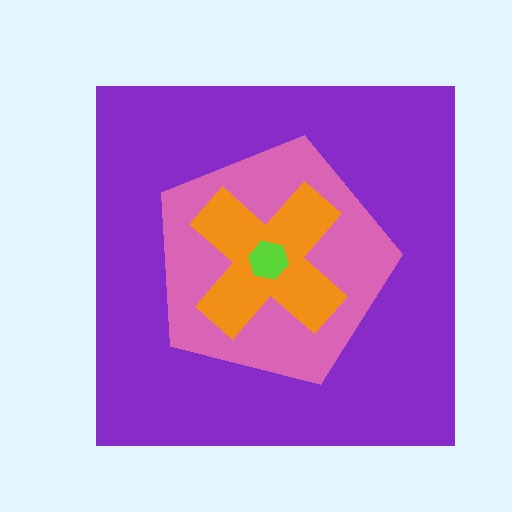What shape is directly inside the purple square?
The pink pentagon.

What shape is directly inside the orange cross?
The lime hexagon.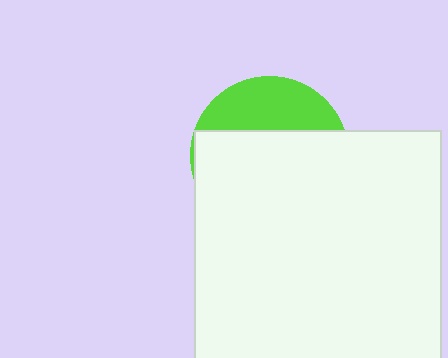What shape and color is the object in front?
The object in front is a white rectangle.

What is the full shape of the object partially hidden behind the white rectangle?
The partially hidden object is a lime circle.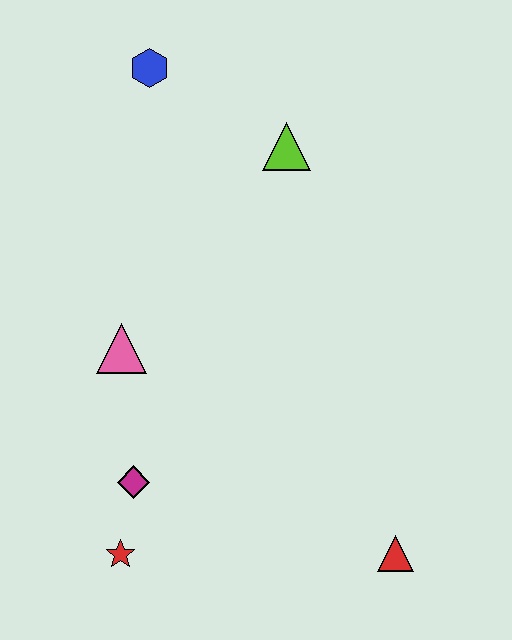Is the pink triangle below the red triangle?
No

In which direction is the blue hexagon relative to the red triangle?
The blue hexagon is above the red triangle.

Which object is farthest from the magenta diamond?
The blue hexagon is farthest from the magenta diamond.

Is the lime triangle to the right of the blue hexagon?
Yes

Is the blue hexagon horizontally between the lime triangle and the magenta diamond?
Yes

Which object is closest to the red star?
The magenta diamond is closest to the red star.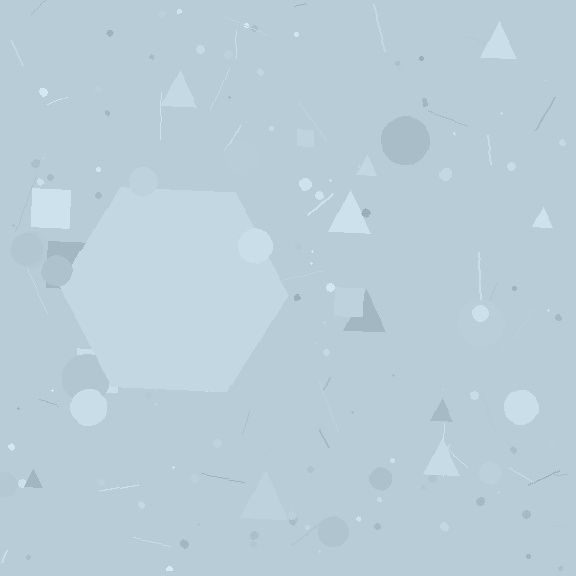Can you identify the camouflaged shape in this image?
The camouflaged shape is a hexagon.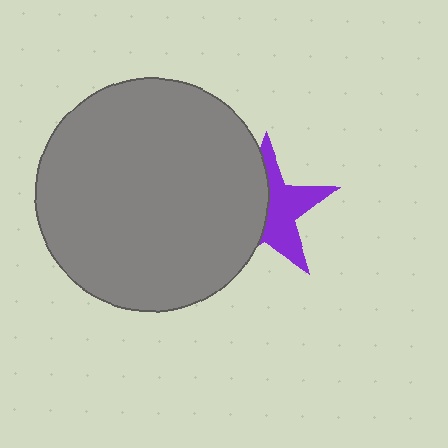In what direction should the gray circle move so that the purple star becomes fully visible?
The gray circle should move left. That is the shortest direction to clear the overlap and leave the purple star fully visible.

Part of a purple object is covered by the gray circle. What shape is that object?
It is a star.